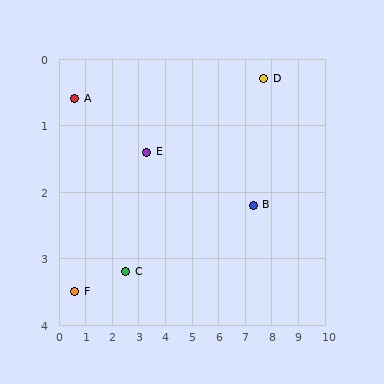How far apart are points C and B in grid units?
Points C and B are about 4.9 grid units apart.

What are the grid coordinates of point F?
Point F is at approximately (0.6, 3.5).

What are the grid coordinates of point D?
Point D is at approximately (7.7, 0.3).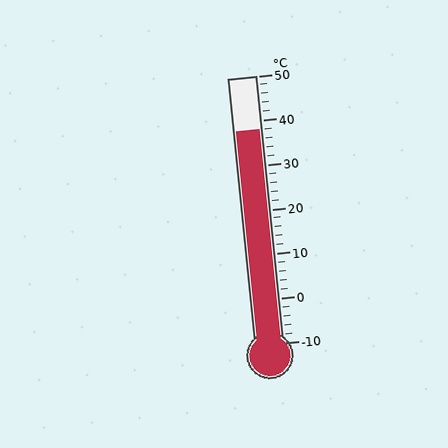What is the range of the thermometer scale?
The thermometer scale ranges from -10°C to 50°C.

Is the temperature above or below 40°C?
The temperature is below 40°C.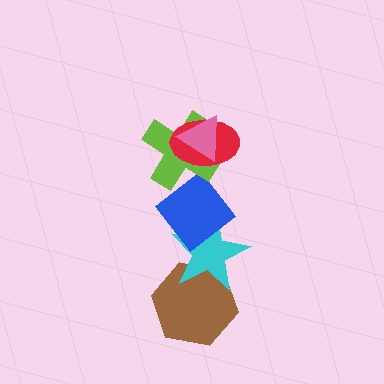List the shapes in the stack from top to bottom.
From top to bottom: the pink triangle, the red ellipse, the lime cross, the blue diamond, the cyan star, the brown hexagon.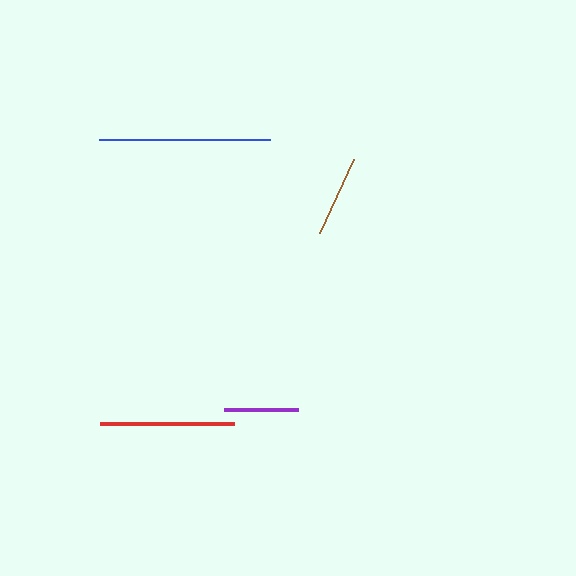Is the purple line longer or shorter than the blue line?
The blue line is longer than the purple line.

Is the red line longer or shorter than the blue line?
The blue line is longer than the red line.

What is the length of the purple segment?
The purple segment is approximately 74 pixels long.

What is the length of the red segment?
The red segment is approximately 134 pixels long.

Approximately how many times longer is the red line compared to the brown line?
The red line is approximately 1.7 times the length of the brown line.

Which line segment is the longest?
The blue line is the longest at approximately 172 pixels.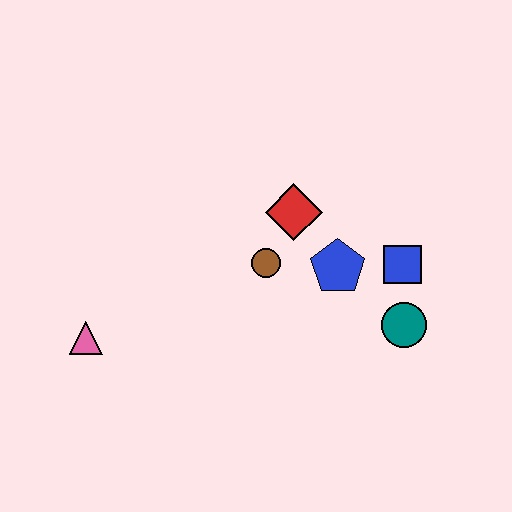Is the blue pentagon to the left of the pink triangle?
No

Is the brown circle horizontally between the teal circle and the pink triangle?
Yes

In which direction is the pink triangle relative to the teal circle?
The pink triangle is to the left of the teal circle.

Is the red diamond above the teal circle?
Yes